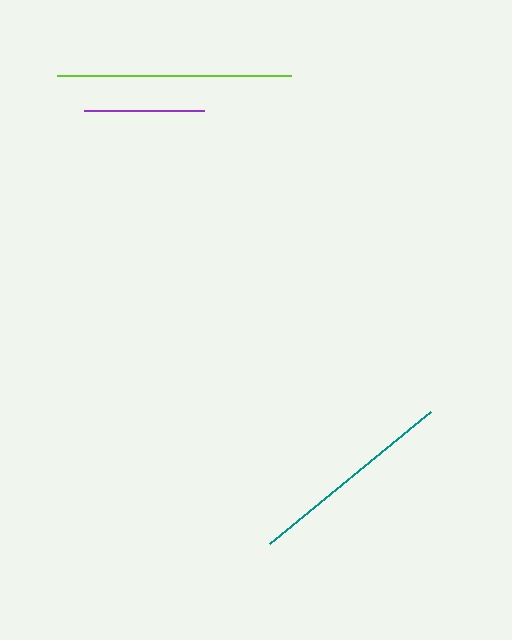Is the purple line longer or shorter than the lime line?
The lime line is longer than the purple line.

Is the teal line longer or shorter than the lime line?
The lime line is longer than the teal line.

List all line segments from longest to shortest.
From longest to shortest: lime, teal, purple.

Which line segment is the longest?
The lime line is the longest at approximately 234 pixels.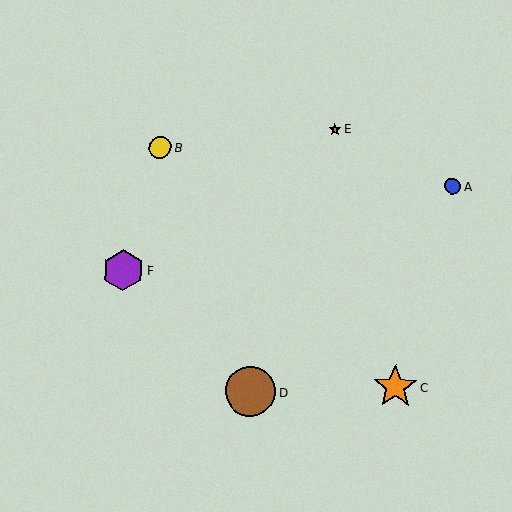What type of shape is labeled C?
Shape C is an orange star.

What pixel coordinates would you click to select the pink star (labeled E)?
Click at (335, 129) to select the pink star E.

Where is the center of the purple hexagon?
The center of the purple hexagon is at (123, 270).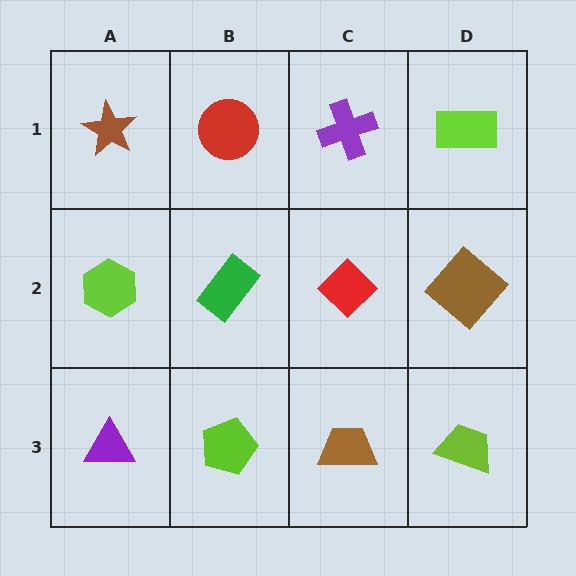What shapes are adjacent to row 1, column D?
A brown diamond (row 2, column D), a purple cross (row 1, column C).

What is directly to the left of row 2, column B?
A lime hexagon.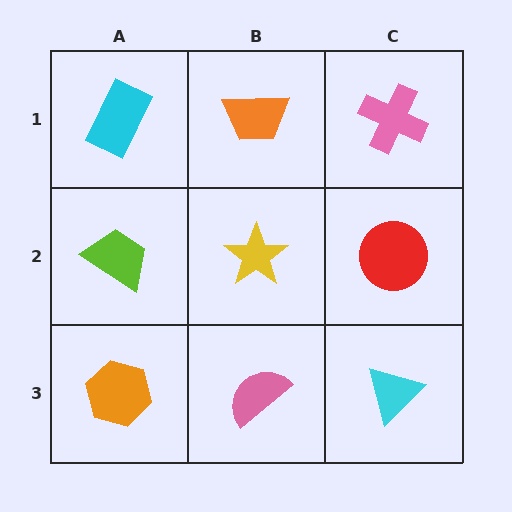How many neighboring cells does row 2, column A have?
3.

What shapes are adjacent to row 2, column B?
An orange trapezoid (row 1, column B), a pink semicircle (row 3, column B), a lime trapezoid (row 2, column A), a red circle (row 2, column C).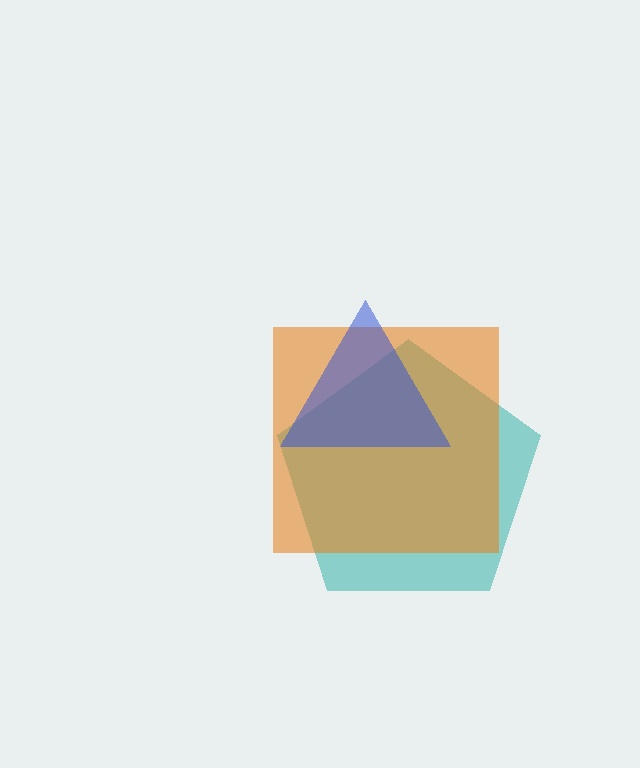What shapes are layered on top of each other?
The layered shapes are: a teal pentagon, an orange square, a blue triangle.